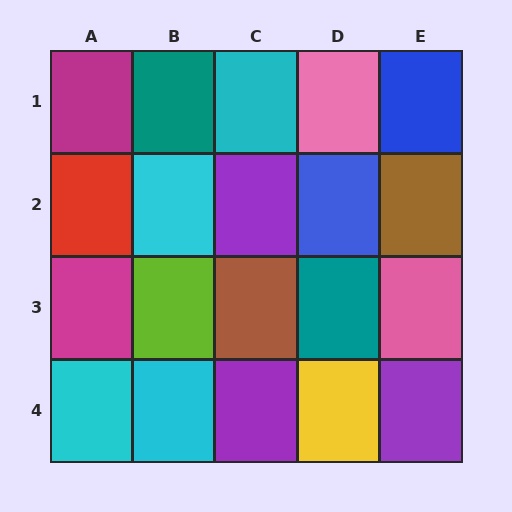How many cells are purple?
3 cells are purple.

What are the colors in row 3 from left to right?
Magenta, lime, brown, teal, pink.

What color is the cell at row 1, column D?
Pink.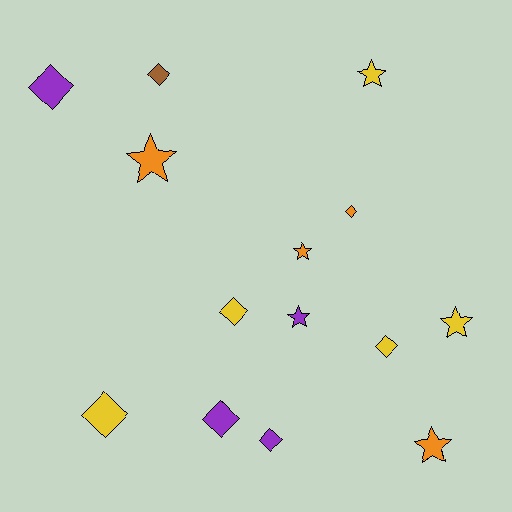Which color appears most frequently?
Yellow, with 5 objects.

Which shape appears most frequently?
Diamond, with 8 objects.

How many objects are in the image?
There are 14 objects.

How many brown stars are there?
There are no brown stars.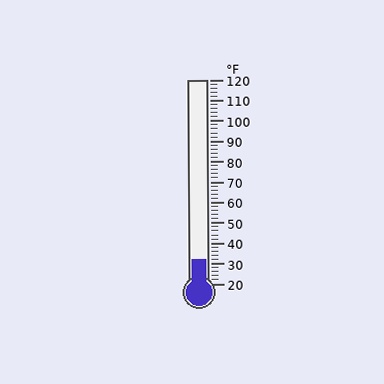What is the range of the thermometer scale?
The thermometer scale ranges from 20°F to 120°F.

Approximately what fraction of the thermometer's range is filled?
The thermometer is filled to approximately 10% of its range.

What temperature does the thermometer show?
The thermometer shows approximately 32°F.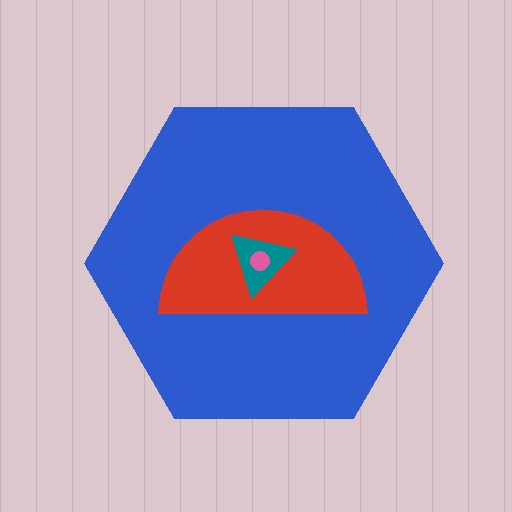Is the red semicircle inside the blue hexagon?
Yes.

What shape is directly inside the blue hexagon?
The red semicircle.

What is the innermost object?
The pink circle.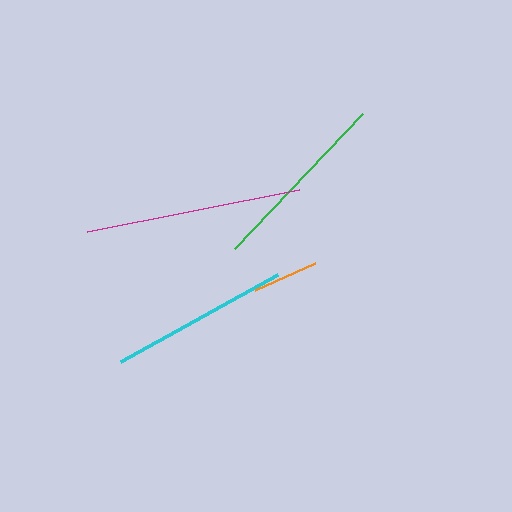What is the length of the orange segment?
The orange segment is approximately 66 pixels long.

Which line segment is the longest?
The magenta line is the longest at approximately 217 pixels.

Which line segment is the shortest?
The orange line is the shortest at approximately 66 pixels.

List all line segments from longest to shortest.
From longest to shortest: magenta, green, cyan, orange.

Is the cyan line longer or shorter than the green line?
The green line is longer than the cyan line.